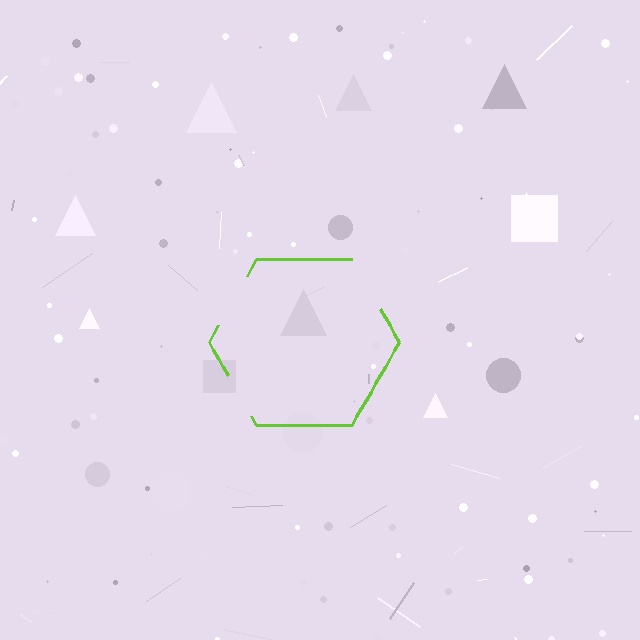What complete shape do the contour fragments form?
The contour fragments form a hexagon.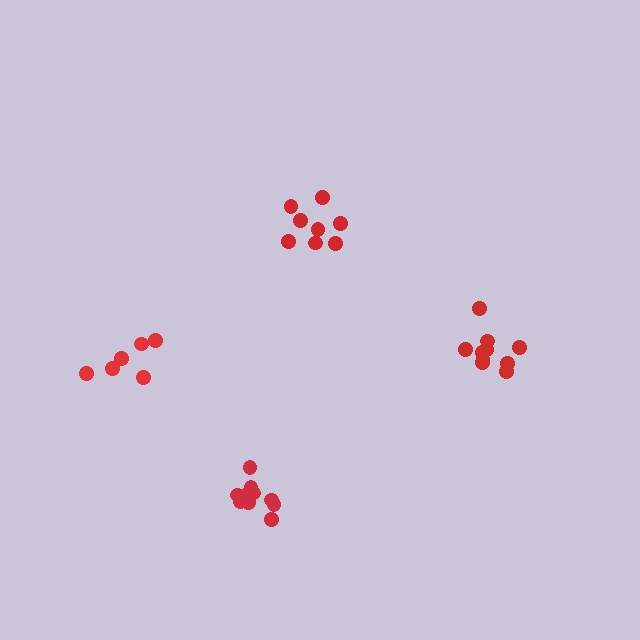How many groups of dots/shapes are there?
There are 4 groups.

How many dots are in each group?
Group 1: 8 dots, Group 2: 6 dots, Group 3: 10 dots, Group 4: 10 dots (34 total).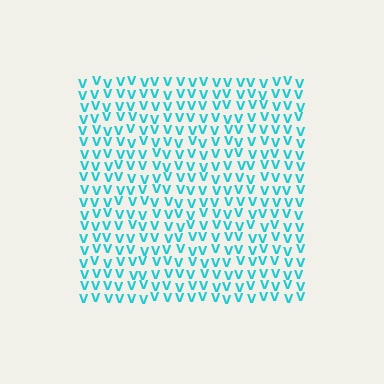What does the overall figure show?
The overall figure shows a square.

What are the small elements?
The small elements are letter V's.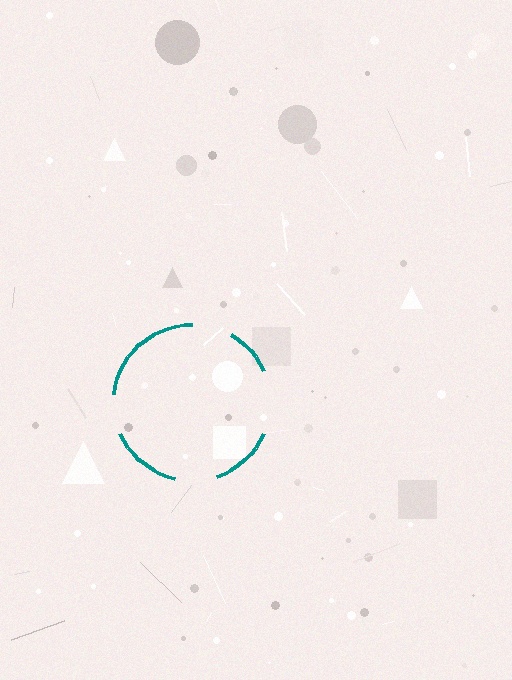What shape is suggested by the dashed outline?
The dashed outline suggests a circle.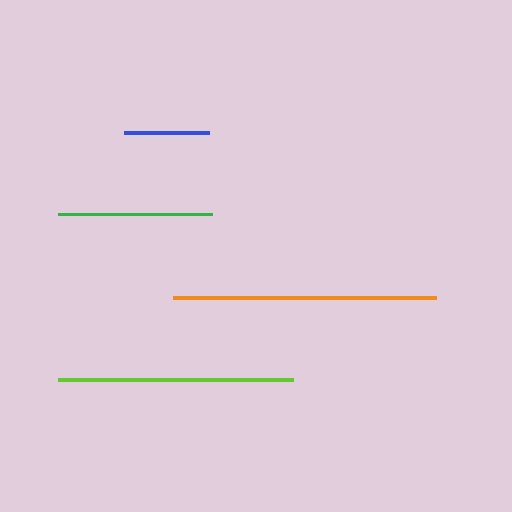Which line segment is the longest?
The orange line is the longest at approximately 262 pixels.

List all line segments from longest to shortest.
From longest to shortest: orange, lime, green, blue.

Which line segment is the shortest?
The blue line is the shortest at approximately 86 pixels.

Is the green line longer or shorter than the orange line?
The orange line is longer than the green line.